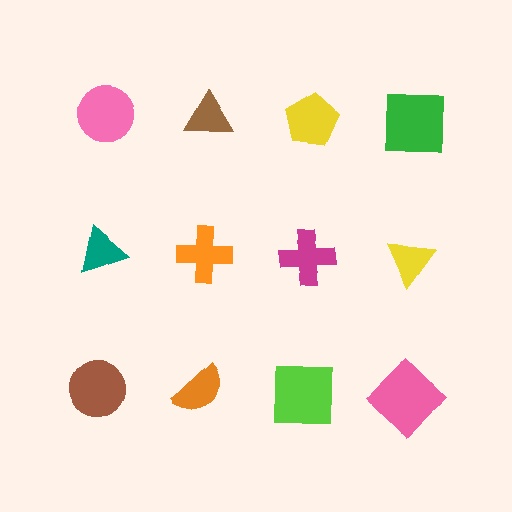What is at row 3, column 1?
A brown circle.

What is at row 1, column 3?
A yellow pentagon.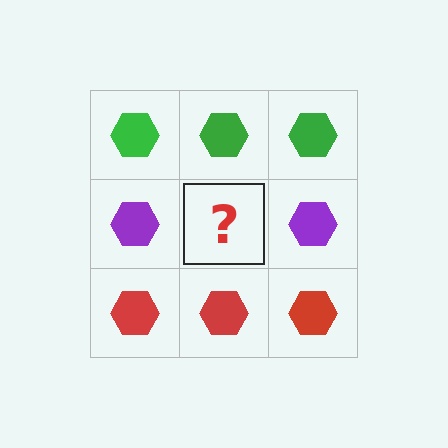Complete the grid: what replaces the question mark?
The question mark should be replaced with a purple hexagon.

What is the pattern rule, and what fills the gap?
The rule is that each row has a consistent color. The gap should be filled with a purple hexagon.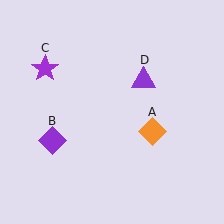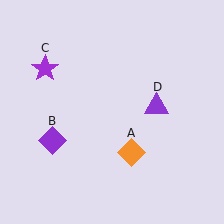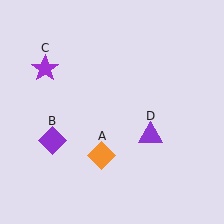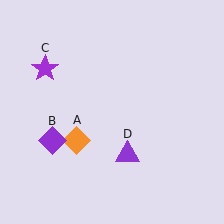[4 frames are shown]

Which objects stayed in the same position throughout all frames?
Purple diamond (object B) and purple star (object C) remained stationary.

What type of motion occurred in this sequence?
The orange diamond (object A), purple triangle (object D) rotated clockwise around the center of the scene.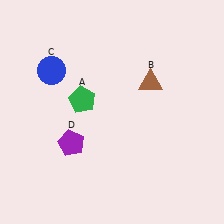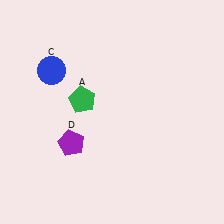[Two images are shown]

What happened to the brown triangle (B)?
The brown triangle (B) was removed in Image 2. It was in the top-right area of Image 1.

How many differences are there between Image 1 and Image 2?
There is 1 difference between the two images.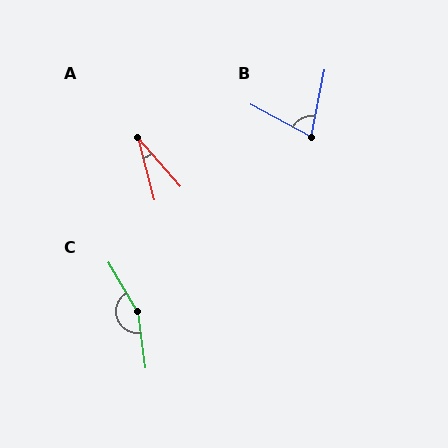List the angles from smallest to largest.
A (27°), B (73°), C (157°).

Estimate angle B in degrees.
Approximately 73 degrees.